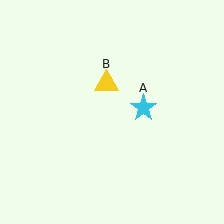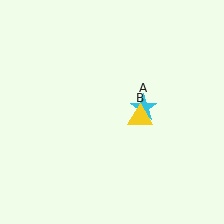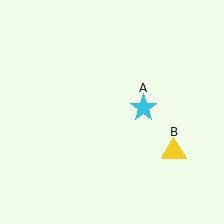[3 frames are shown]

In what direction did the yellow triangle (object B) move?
The yellow triangle (object B) moved down and to the right.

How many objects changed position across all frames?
1 object changed position: yellow triangle (object B).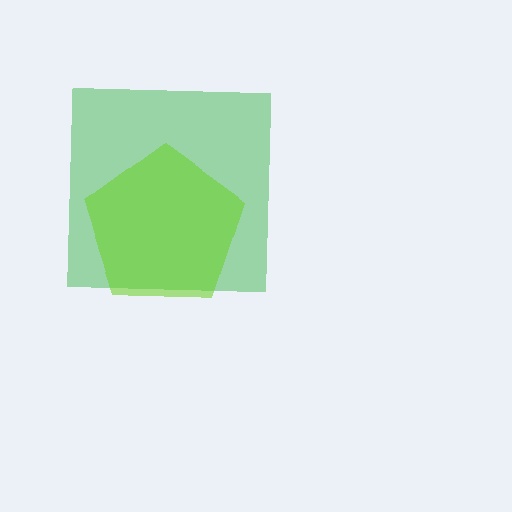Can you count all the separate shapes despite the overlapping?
Yes, there are 2 separate shapes.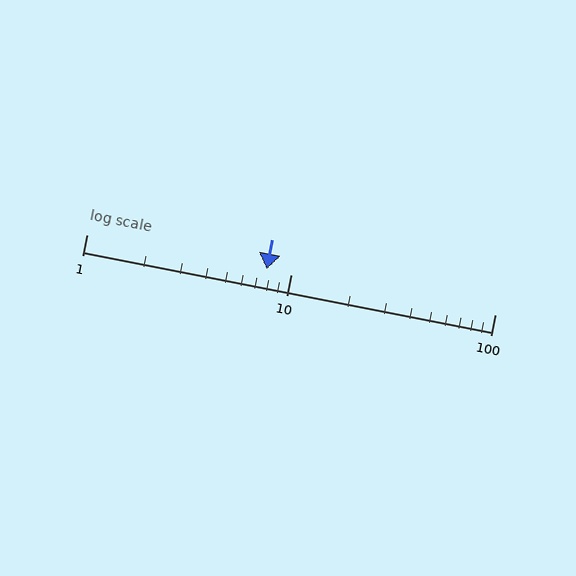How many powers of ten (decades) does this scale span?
The scale spans 2 decades, from 1 to 100.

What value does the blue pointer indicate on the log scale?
The pointer indicates approximately 7.6.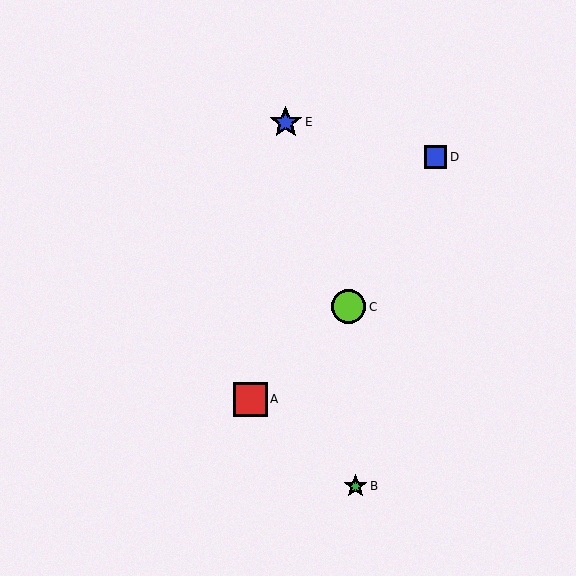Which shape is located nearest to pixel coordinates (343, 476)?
The green star (labeled B) at (355, 486) is nearest to that location.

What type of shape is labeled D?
Shape D is a blue square.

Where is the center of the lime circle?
The center of the lime circle is at (349, 307).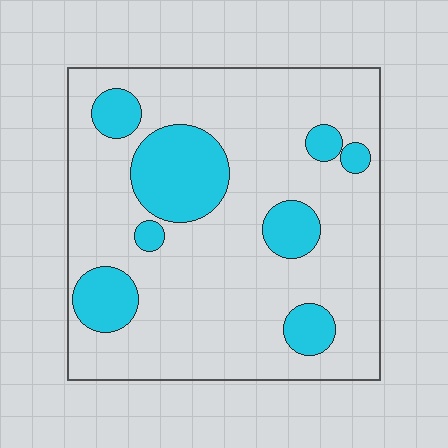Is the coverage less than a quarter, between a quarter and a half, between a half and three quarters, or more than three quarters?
Less than a quarter.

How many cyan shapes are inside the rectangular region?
8.